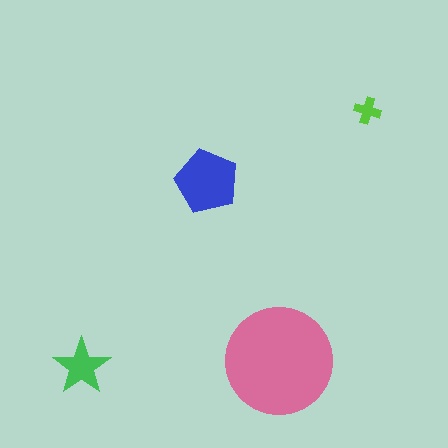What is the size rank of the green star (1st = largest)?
3rd.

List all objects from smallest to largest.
The lime cross, the green star, the blue pentagon, the pink circle.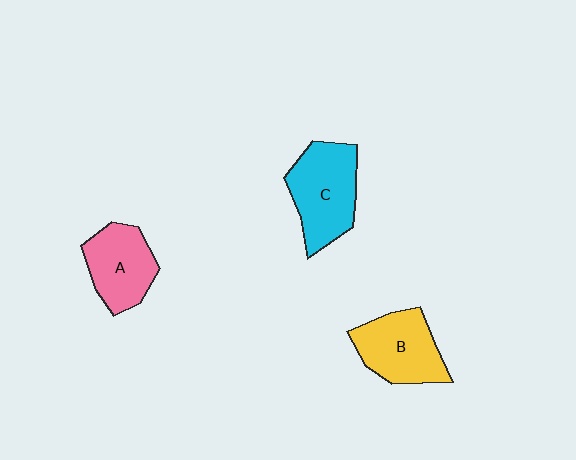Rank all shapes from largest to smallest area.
From largest to smallest: C (cyan), B (yellow), A (pink).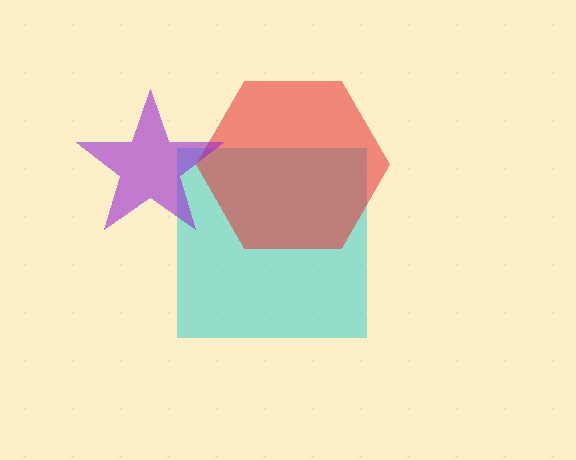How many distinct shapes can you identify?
There are 3 distinct shapes: a cyan square, a red hexagon, a purple star.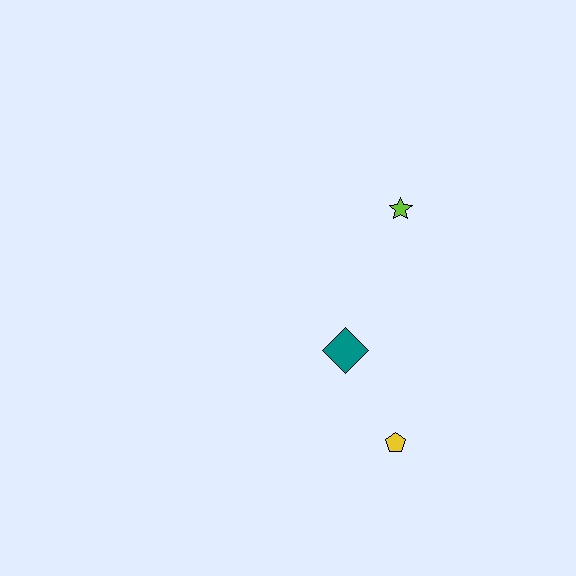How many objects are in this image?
There are 3 objects.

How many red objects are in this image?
There are no red objects.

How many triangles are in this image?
There are no triangles.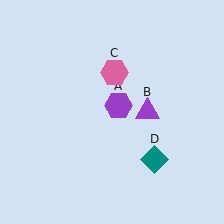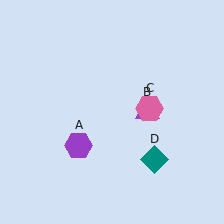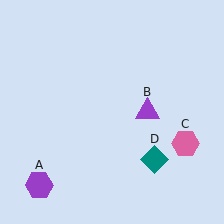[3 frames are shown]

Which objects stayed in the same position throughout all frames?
Purple triangle (object B) and teal diamond (object D) remained stationary.